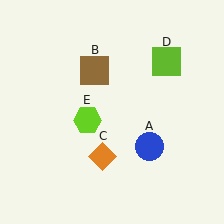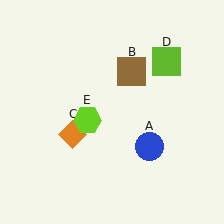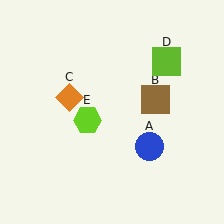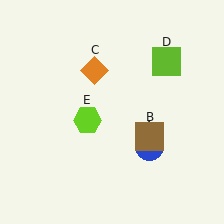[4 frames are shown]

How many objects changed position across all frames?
2 objects changed position: brown square (object B), orange diamond (object C).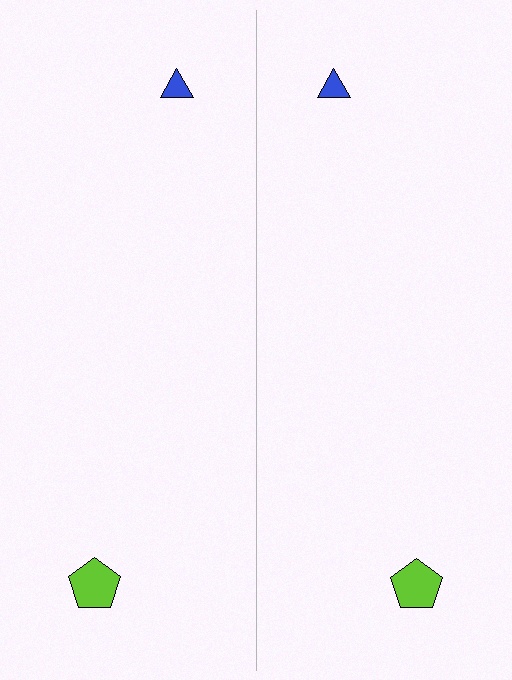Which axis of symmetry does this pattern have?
The pattern has a vertical axis of symmetry running through the center of the image.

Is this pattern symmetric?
Yes, this pattern has bilateral (reflection) symmetry.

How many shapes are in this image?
There are 4 shapes in this image.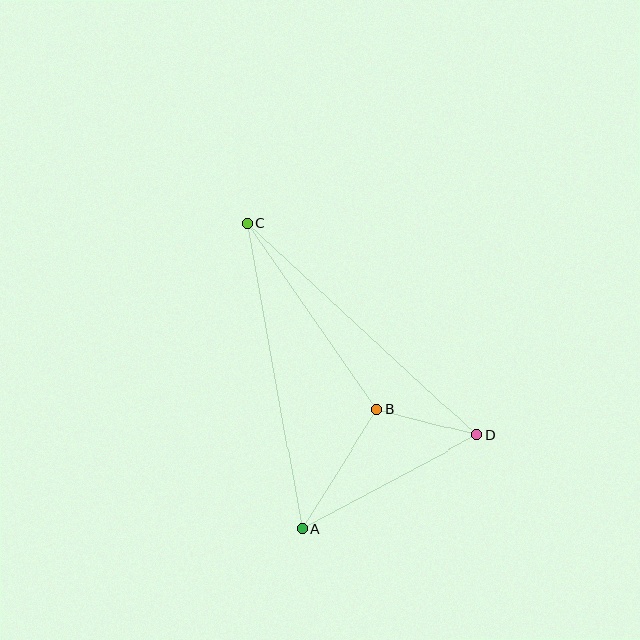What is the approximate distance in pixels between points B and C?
The distance between B and C is approximately 227 pixels.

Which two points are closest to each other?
Points B and D are closest to each other.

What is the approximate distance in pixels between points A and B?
The distance between A and B is approximately 141 pixels.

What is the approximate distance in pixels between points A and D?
The distance between A and D is approximately 199 pixels.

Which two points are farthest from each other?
Points C and D are farthest from each other.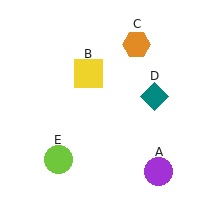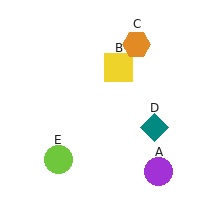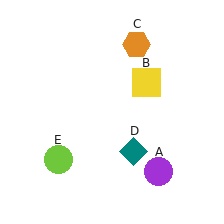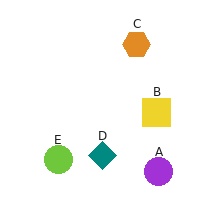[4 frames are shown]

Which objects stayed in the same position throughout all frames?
Purple circle (object A) and orange hexagon (object C) and lime circle (object E) remained stationary.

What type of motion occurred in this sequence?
The yellow square (object B), teal diamond (object D) rotated clockwise around the center of the scene.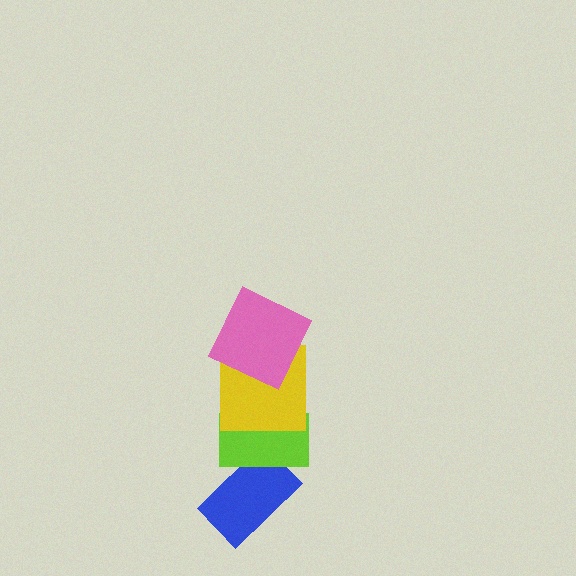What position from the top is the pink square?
The pink square is 1st from the top.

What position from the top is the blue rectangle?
The blue rectangle is 4th from the top.